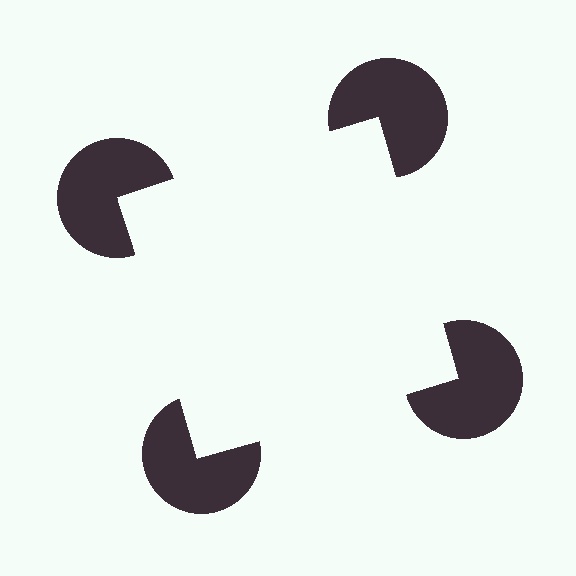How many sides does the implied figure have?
4 sides.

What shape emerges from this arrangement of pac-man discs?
An illusory square — its edges are inferred from the aligned wedge cuts in the pac-man discs, not physically drawn.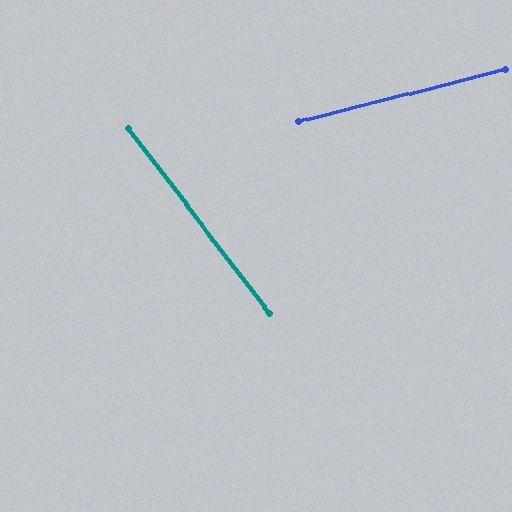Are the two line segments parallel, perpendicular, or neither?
Neither parallel nor perpendicular — they differ by about 67°.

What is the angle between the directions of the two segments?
Approximately 67 degrees.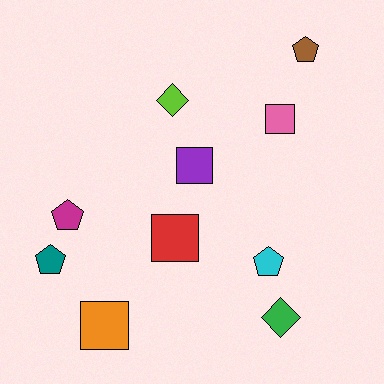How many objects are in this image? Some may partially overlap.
There are 10 objects.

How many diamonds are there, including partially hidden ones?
There are 2 diamonds.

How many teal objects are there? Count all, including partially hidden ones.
There is 1 teal object.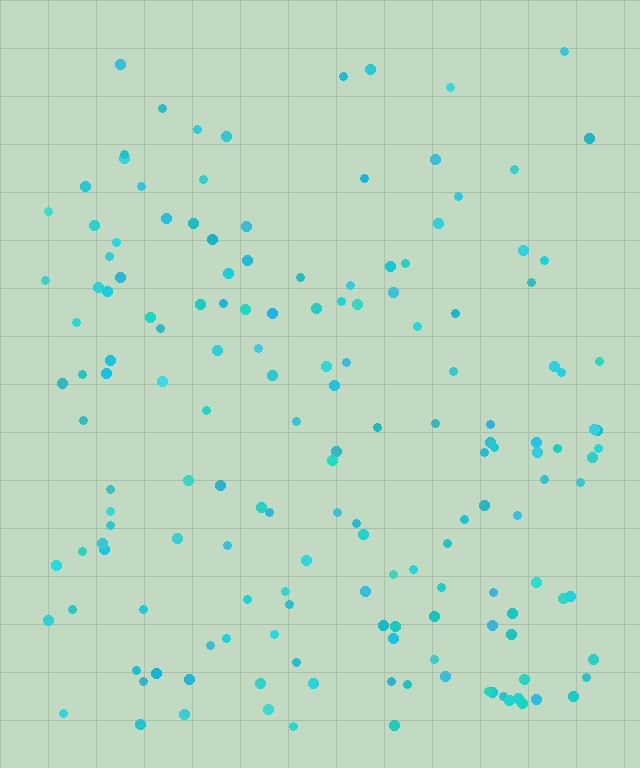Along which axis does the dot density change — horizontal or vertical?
Vertical.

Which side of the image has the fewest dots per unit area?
The top.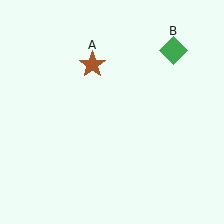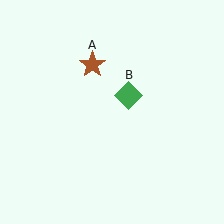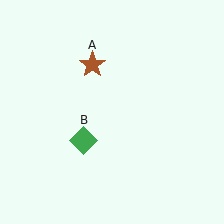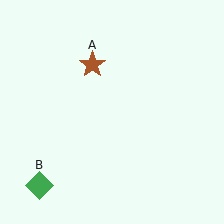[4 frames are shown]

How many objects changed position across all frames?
1 object changed position: green diamond (object B).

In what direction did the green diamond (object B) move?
The green diamond (object B) moved down and to the left.